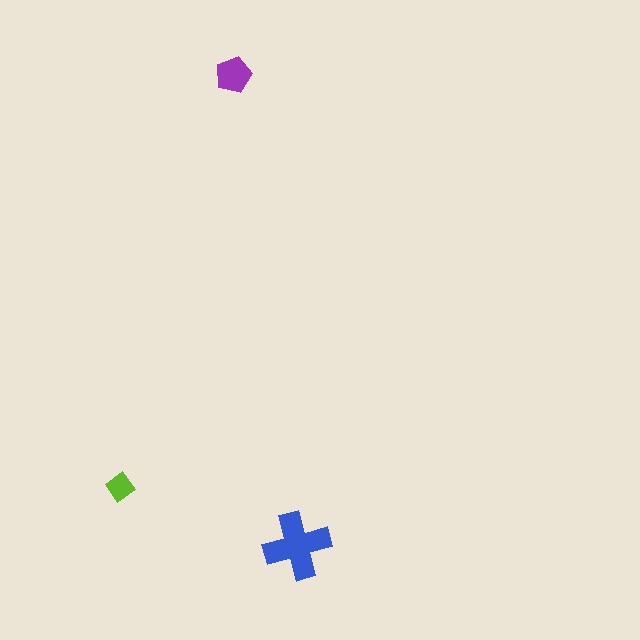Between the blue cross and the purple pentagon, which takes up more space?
The blue cross.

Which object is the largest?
The blue cross.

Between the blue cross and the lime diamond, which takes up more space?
The blue cross.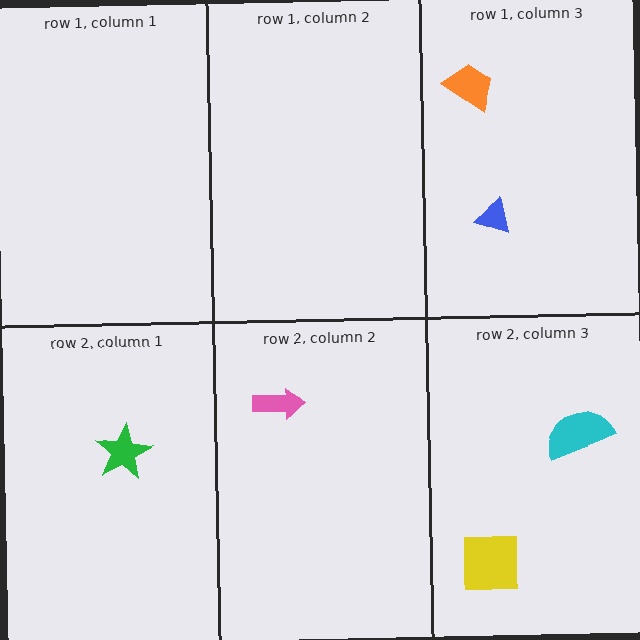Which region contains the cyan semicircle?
The row 2, column 3 region.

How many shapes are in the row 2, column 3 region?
2.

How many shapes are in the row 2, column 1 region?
1.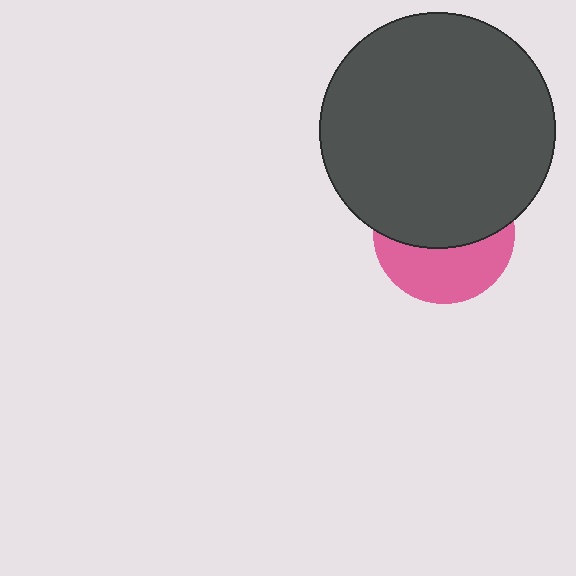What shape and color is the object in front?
The object in front is a dark gray circle.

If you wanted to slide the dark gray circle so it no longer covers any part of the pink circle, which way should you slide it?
Slide it up — that is the most direct way to separate the two shapes.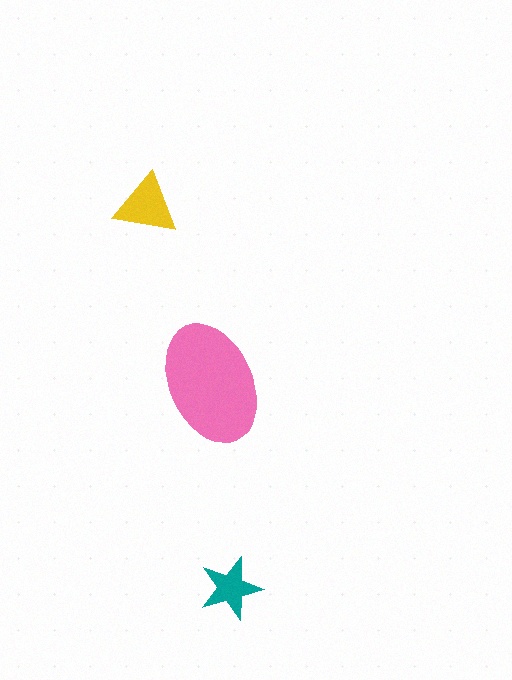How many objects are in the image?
There are 3 objects in the image.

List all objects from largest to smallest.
The pink ellipse, the yellow triangle, the teal star.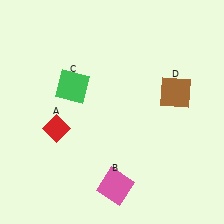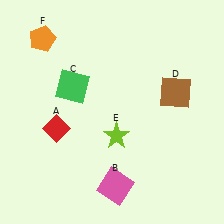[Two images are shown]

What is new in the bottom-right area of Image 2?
A lime star (E) was added in the bottom-right area of Image 2.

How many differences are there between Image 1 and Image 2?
There are 2 differences between the two images.